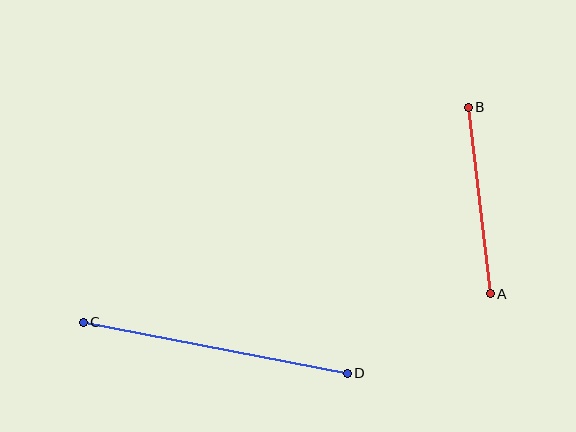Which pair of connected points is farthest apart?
Points C and D are farthest apart.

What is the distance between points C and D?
The distance is approximately 269 pixels.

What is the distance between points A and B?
The distance is approximately 188 pixels.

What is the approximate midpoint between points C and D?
The midpoint is at approximately (215, 348) pixels.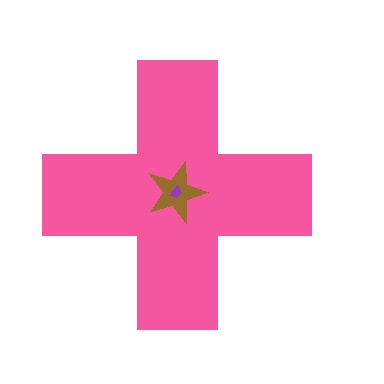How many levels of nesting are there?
3.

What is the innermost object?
The purple trapezoid.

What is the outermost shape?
The pink cross.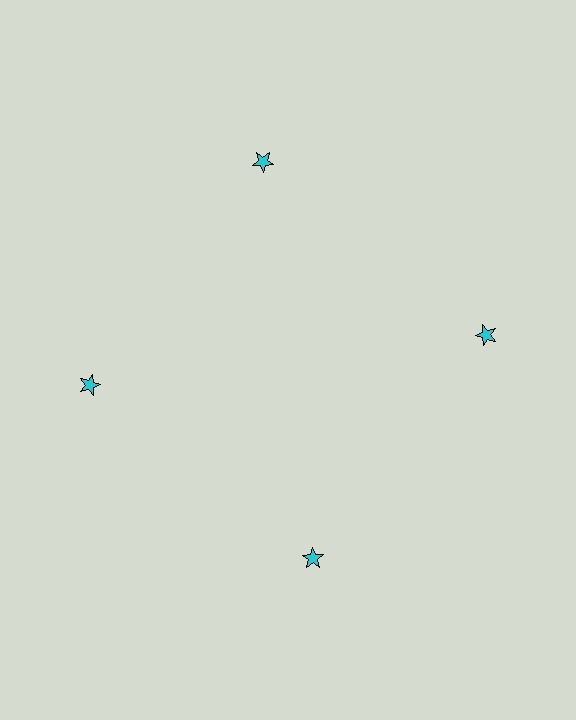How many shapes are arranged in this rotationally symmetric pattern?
There are 4 shapes, arranged in 4 groups of 1.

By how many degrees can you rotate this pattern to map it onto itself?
The pattern maps onto itself every 90 degrees of rotation.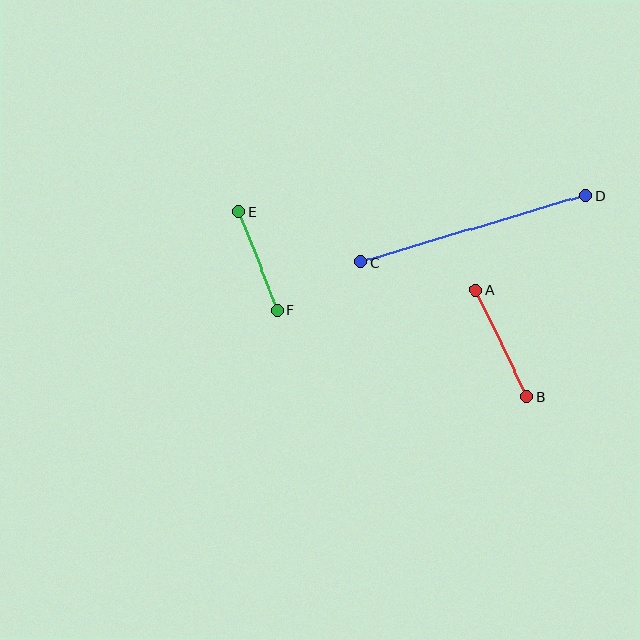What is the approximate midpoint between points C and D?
The midpoint is at approximately (473, 229) pixels.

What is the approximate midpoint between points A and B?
The midpoint is at approximately (501, 343) pixels.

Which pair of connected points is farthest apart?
Points C and D are farthest apart.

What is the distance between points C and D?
The distance is approximately 235 pixels.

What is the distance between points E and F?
The distance is approximately 105 pixels.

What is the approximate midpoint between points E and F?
The midpoint is at approximately (258, 261) pixels.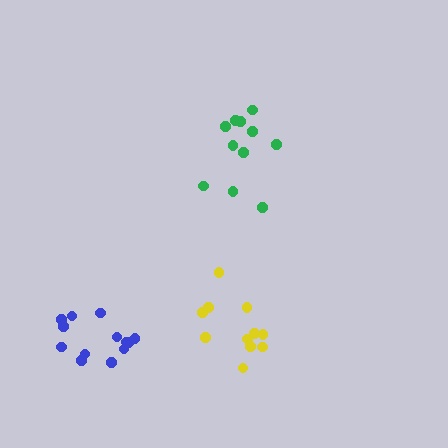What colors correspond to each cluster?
The clusters are colored: green, yellow, blue.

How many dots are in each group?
Group 1: 11 dots, Group 2: 11 dots, Group 3: 14 dots (36 total).